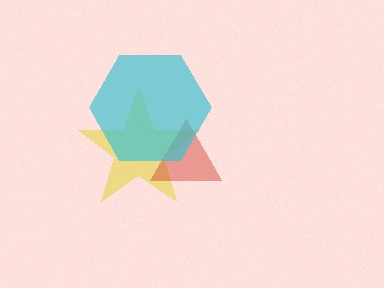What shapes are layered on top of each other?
The layered shapes are: a yellow star, a red triangle, a cyan hexagon.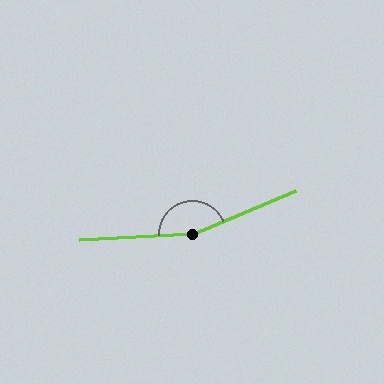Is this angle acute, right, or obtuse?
It is obtuse.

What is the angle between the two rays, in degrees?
Approximately 161 degrees.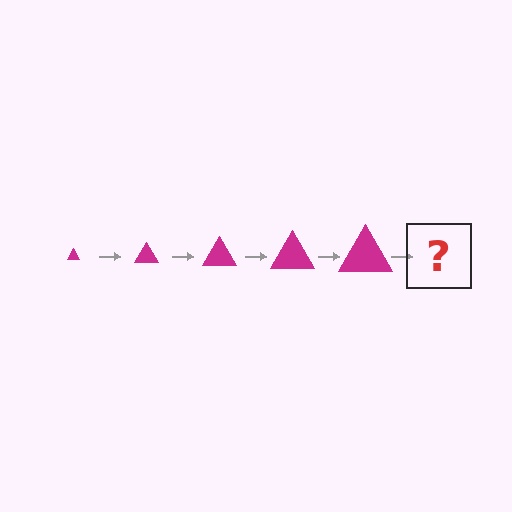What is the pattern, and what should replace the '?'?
The pattern is that the triangle gets progressively larger each step. The '?' should be a magenta triangle, larger than the previous one.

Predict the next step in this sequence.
The next step is a magenta triangle, larger than the previous one.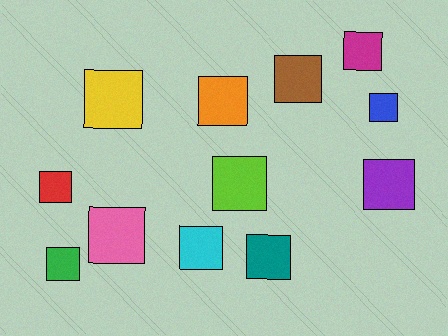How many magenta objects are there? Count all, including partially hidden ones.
There is 1 magenta object.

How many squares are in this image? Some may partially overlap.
There are 12 squares.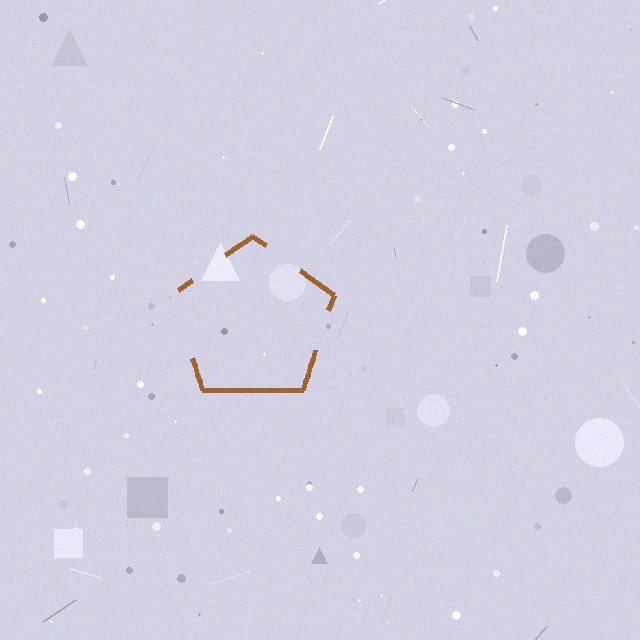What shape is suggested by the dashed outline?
The dashed outline suggests a pentagon.